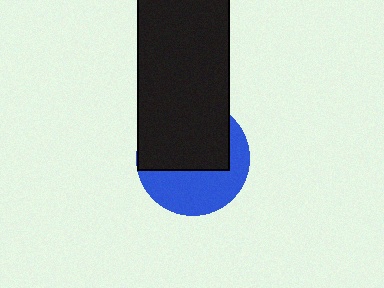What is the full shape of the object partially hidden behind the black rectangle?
The partially hidden object is a blue circle.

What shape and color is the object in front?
The object in front is a black rectangle.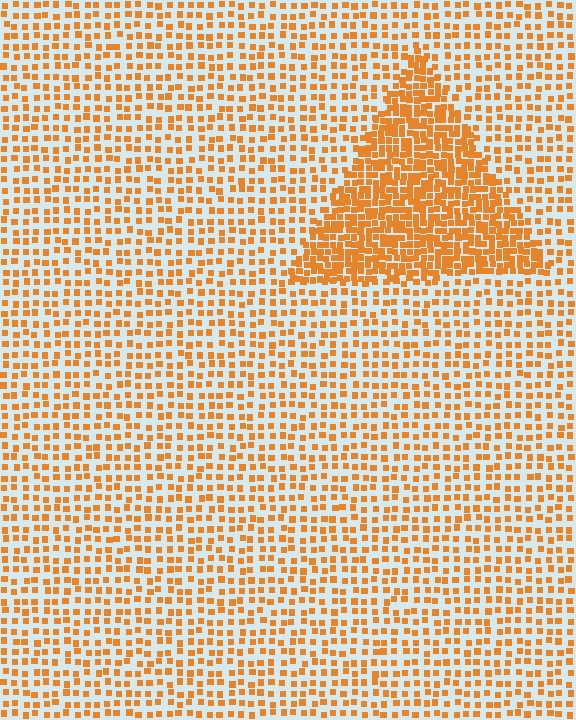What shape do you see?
I see a triangle.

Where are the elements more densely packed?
The elements are more densely packed inside the triangle boundary.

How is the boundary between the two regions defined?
The boundary is defined by a change in element density (approximately 2.2x ratio). All elements are the same color, size, and shape.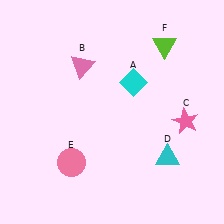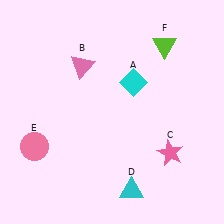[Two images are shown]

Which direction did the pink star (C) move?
The pink star (C) moved down.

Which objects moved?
The objects that moved are: the pink star (C), the cyan triangle (D), the pink circle (E).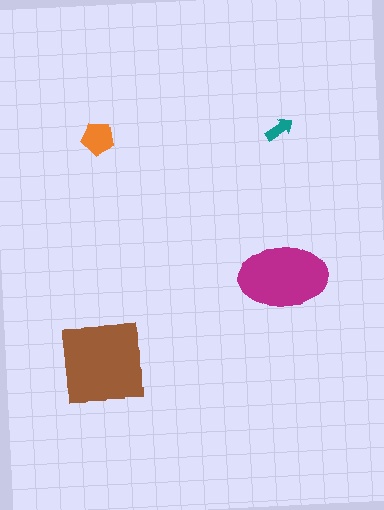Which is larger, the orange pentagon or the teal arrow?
The orange pentagon.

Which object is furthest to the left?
The brown square is leftmost.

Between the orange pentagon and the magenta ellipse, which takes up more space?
The magenta ellipse.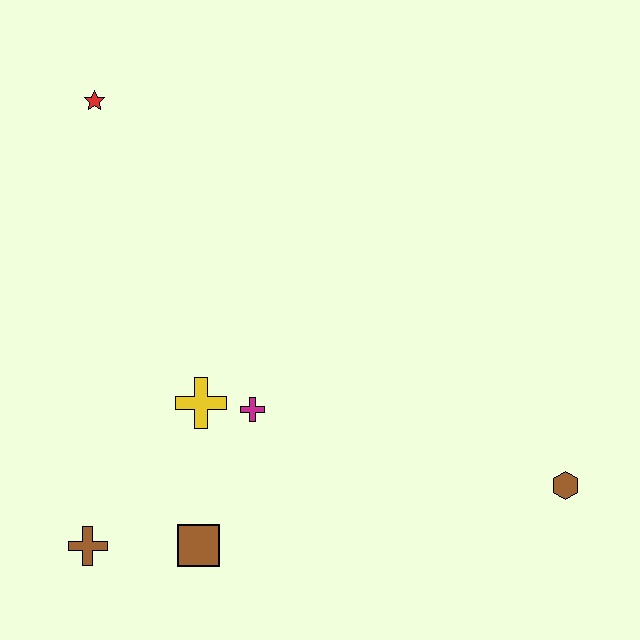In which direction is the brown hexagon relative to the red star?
The brown hexagon is to the right of the red star.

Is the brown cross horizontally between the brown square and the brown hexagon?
No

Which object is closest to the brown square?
The brown cross is closest to the brown square.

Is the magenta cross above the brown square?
Yes